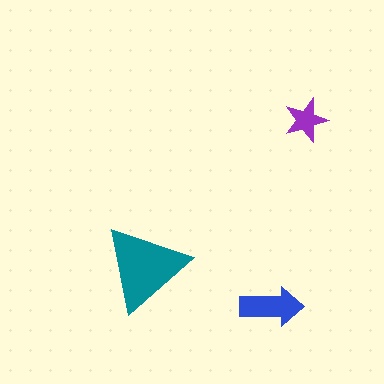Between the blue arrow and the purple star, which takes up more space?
The blue arrow.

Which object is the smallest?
The purple star.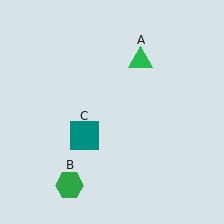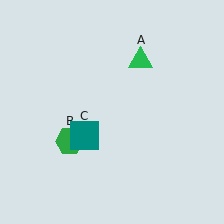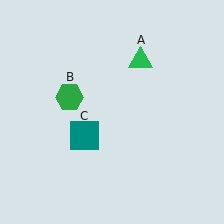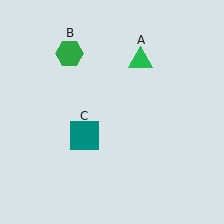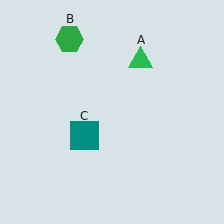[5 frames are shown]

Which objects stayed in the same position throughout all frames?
Green triangle (object A) and teal square (object C) remained stationary.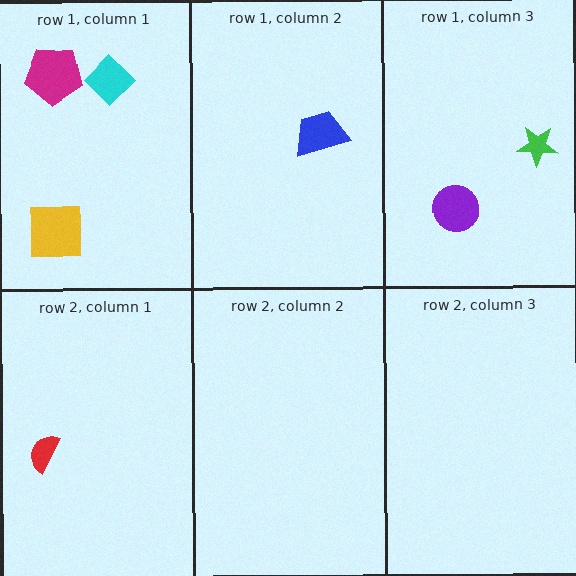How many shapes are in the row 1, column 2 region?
1.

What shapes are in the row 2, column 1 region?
The red semicircle.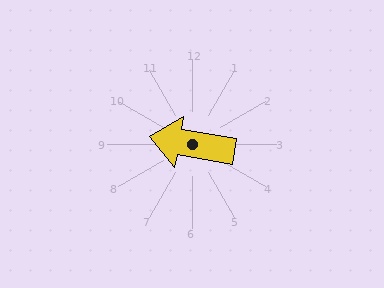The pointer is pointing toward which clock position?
Roughly 9 o'clock.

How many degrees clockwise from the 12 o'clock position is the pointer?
Approximately 280 degrees.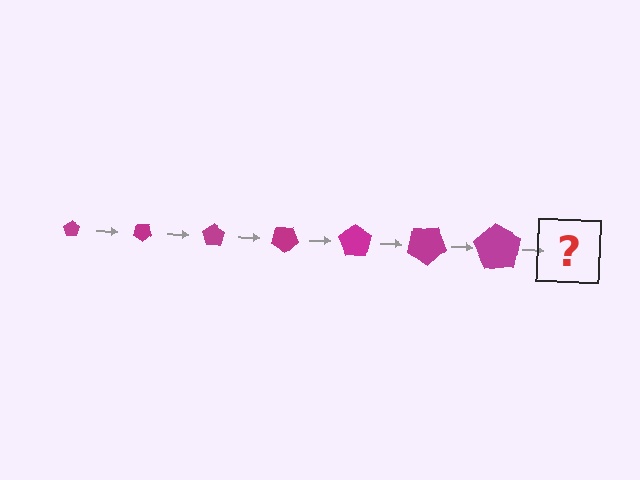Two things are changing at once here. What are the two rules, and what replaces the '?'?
The two rules are that the pentagon grows larger each step and it rotates 35 degrees each step. The '?' should be a pentagon, larger than the previous one and rotated 245 degrees from the start.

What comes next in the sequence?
The next element should be a pentagon, larger than the previous one and rotated 245 degrees from the start.